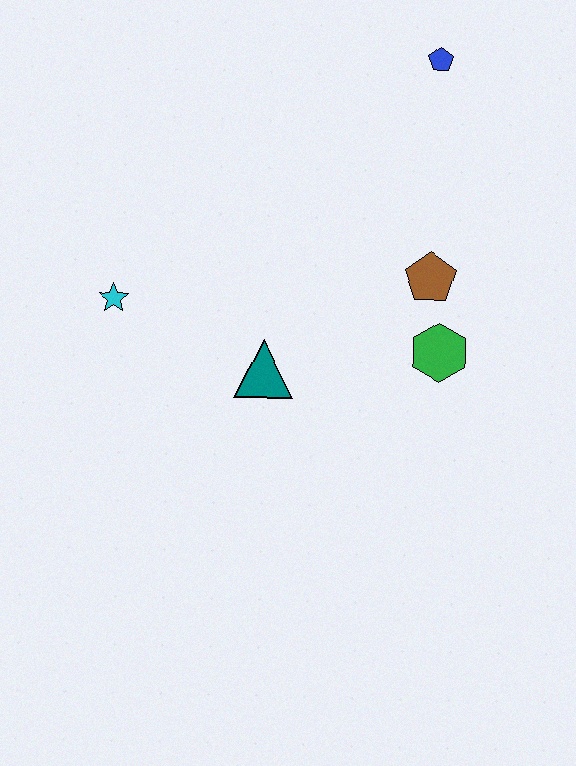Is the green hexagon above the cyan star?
No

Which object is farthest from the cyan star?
The blue pentagon is farthest from the cyan star.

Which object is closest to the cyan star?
The teal triangle is closest to the cyan star.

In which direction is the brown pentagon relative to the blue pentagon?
The brown pentagon is below the blue pentagon.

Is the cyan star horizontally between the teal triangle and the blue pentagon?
No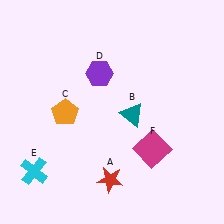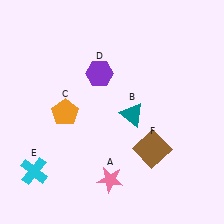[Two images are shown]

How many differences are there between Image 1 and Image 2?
There are 2 differences between the two images.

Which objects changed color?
A changed from red to pink. F changed from magenta to brown.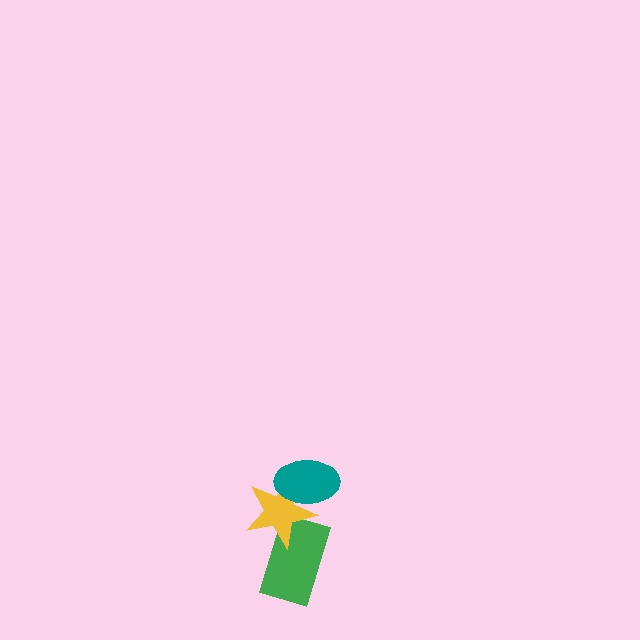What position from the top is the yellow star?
The yellow star is 2nd from the top.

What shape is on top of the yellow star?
The teal ellipse is on top of the yellow star.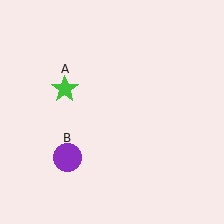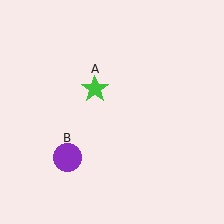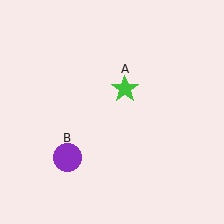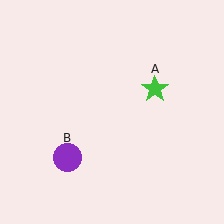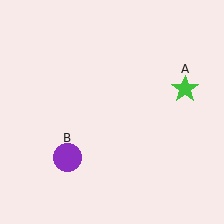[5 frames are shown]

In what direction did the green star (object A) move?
The green star (object A) moved right.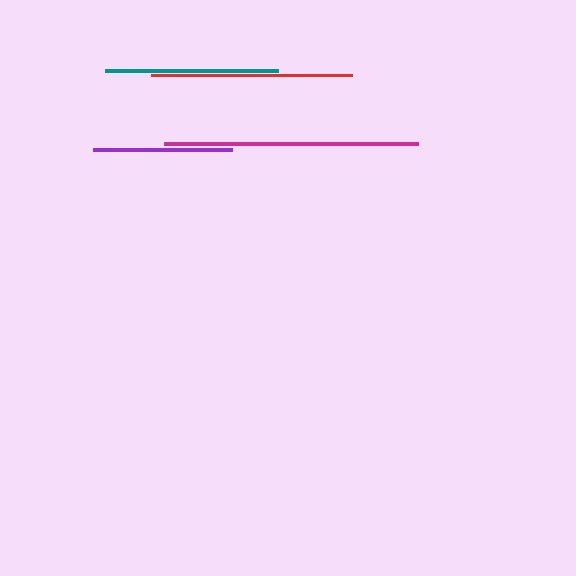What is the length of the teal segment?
The teal segment is approximately 173 pixels long.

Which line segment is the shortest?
The purple line is the shortest at approximately 139 pixels.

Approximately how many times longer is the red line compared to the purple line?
The red line is approximately 1.4 times the length of the purple line.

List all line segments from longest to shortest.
From longest to shortest: magenta, red, teal, purple.